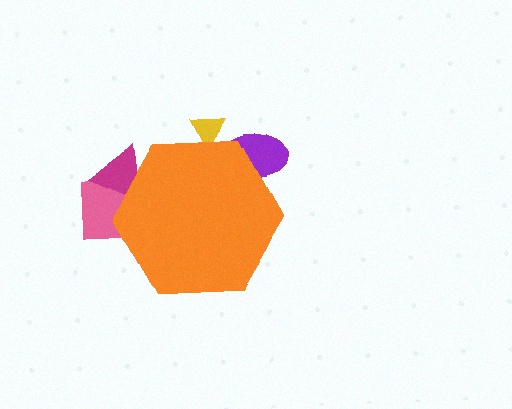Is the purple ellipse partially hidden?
Yes, the purple ellipse is partially hidden behind the orange hexagon.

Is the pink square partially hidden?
Yes, the pink square is partially hidden behind the orange hexagon.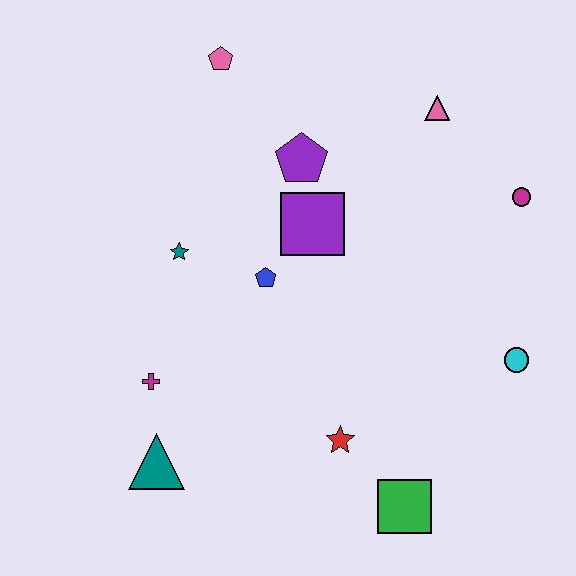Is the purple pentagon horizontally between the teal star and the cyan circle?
Yes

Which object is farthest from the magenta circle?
The teal triangle is farthest from the magenta circle.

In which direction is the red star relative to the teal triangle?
The red star is to the right of the teal triangle.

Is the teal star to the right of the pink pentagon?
No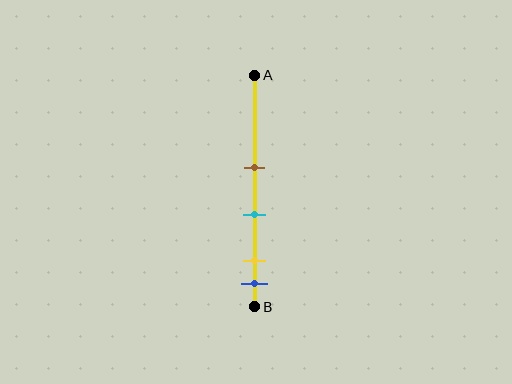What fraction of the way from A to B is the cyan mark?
The cyan mark is approximately 60% (0.6) of the way from A to B.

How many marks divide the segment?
There are 4 marks dividing the segment.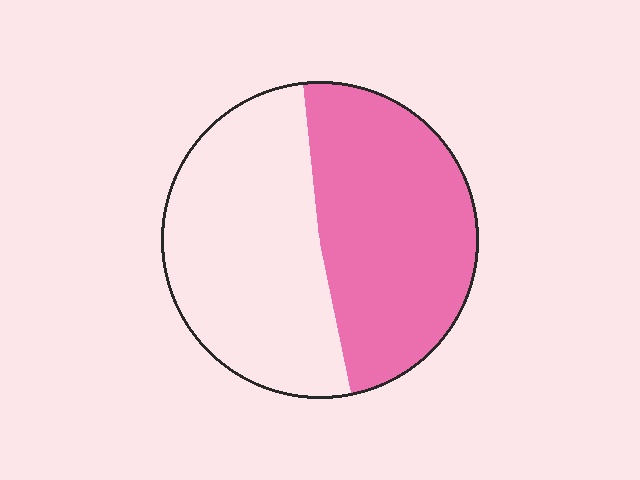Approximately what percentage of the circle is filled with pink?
Approximately 50%.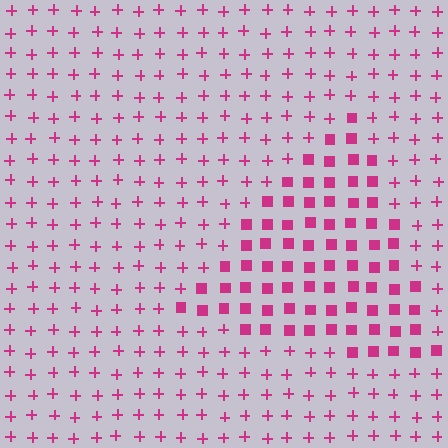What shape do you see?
I see a triangle.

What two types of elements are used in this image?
The image uses squares inside the triangle region and plus signs outside it.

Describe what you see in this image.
The image is filled with small magenta elements arranged in a uniform grid. A triangle-shaped region contains squares, while the surrounding area contains plus signs. The boundary is defined purely by the change in element shape.